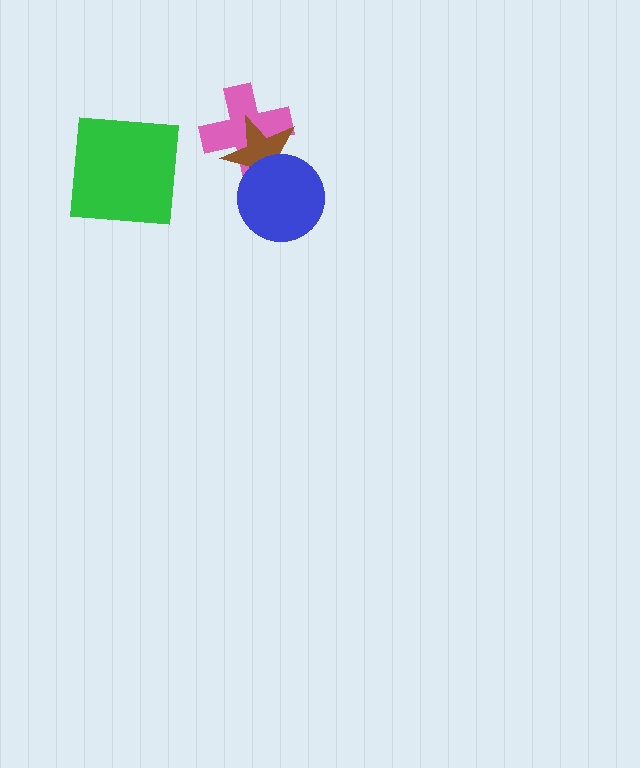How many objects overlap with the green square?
0 objects overlap with the green square.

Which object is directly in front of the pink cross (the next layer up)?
The brown star is directly in front of the pink cross.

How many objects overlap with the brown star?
2 objects overlap with the brown star.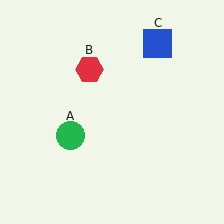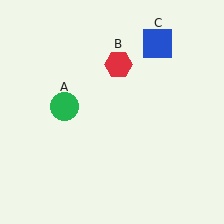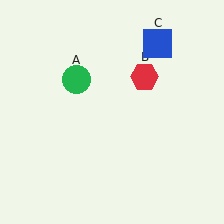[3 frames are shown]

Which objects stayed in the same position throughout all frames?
Blue square (object C) remained stationary.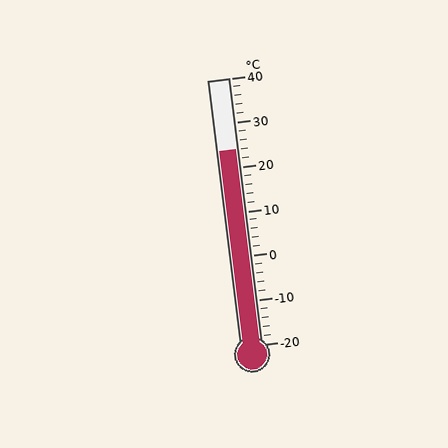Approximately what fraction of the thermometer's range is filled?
The thermometer is filled to approximately 75% of its range.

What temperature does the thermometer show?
The thermometer shows approximately 24°C.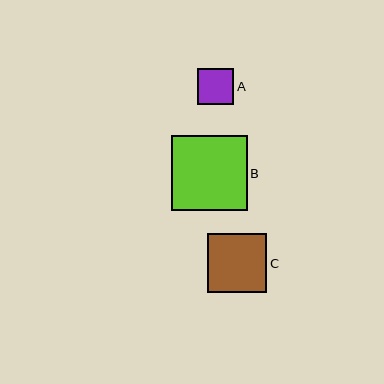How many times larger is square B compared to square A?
Square B is approximately 2.1 times the size of square A.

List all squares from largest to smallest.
From largest to smallest: B, C, A.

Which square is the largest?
Square B is the largest with a size of approximately 75 pixels.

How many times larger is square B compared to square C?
Square B is approximately 1.3 times the size of square C.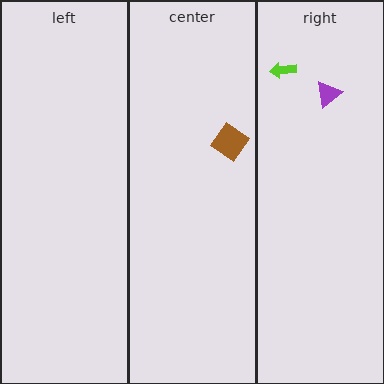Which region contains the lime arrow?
The right region.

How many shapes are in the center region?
1.